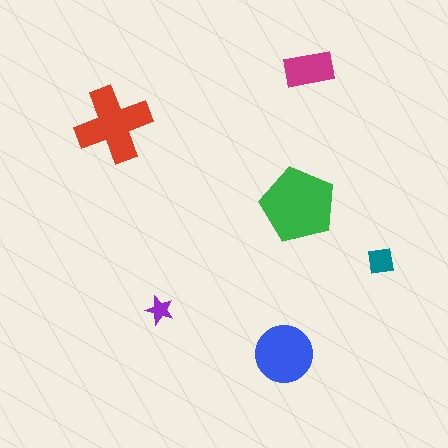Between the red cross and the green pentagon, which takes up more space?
The green pentagon.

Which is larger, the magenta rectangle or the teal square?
The magenta rectangle.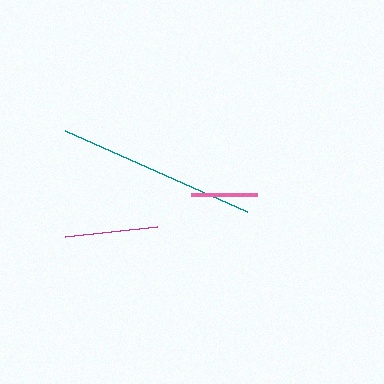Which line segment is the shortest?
The pink line is the shortest at approximately 66 pixels.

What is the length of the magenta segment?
The magenta segment is approximately 93 pixels long.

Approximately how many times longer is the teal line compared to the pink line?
The teal line is approximately 3.0 times the length of the pink line.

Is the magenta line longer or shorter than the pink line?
The magenta line is longer than the pink line.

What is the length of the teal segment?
The teal segment is approximately 199 pixels long.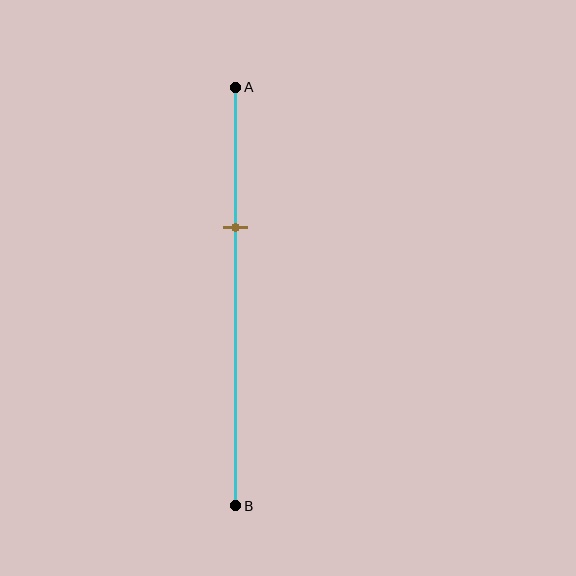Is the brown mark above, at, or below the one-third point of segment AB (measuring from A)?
The brown mark is approximately at the one-third point of segment AB.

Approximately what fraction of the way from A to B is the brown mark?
The brown mark is approximately 35% of the way from A to B.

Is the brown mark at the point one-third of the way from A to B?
Yes, the mark is approximately at the one-third point.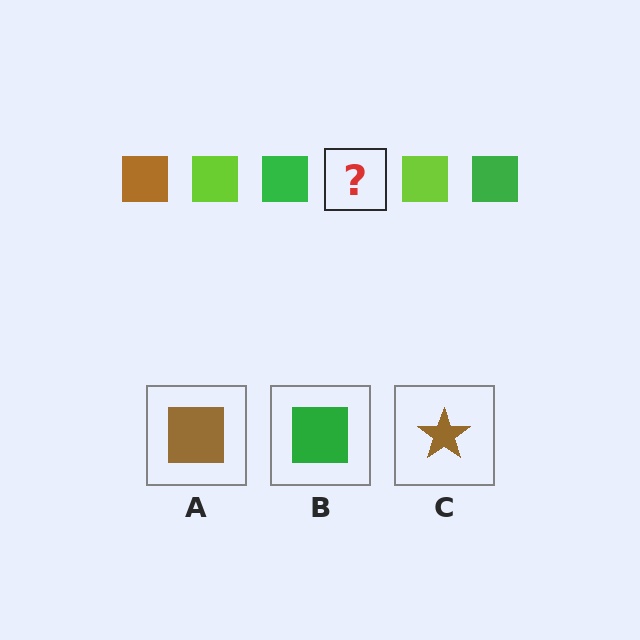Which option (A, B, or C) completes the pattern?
A.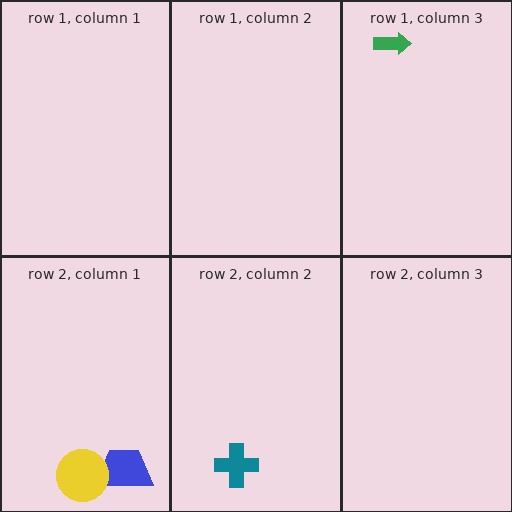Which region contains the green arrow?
The row 1, column 3 region.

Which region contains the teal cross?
The row 2, column 2 region.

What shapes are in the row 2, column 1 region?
The blue trapezoid, the yellow circle.